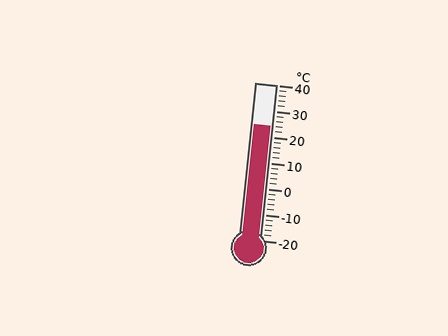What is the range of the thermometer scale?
The thermometer scale ranges from -20°C to 40°C.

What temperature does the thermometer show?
The thermometer shows approximately 24°C.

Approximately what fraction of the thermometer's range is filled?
The thermometer is filled to approximately 75% of its range.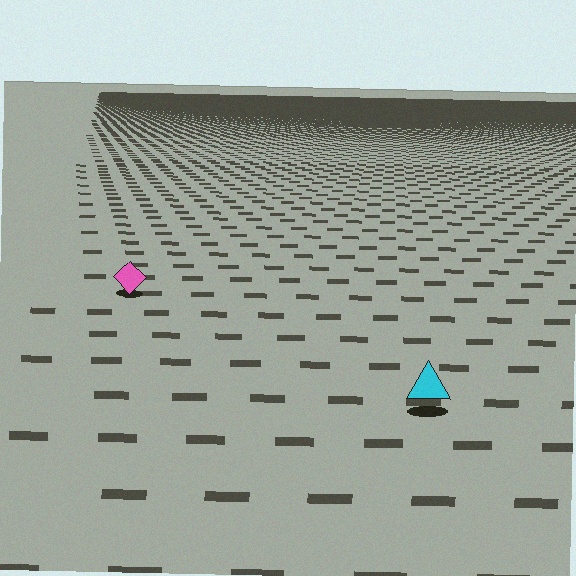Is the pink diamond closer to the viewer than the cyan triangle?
No. The cyan triangle is closer — you can tell from the texture gradient: the ground texture is coarser near it.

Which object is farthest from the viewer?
The pink diamond is farthest from the viewer. It appears smaller and the ground texture around it is denser.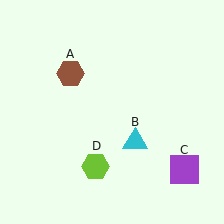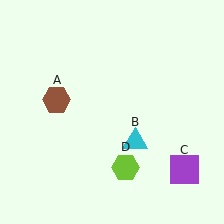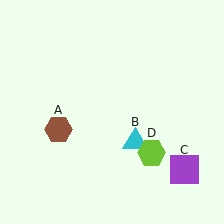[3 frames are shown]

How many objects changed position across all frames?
2 objects changed position: brown hexagon (object A), lime hexagon (object D).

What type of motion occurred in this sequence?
The brown hexagon (object A), lime hexagon (object D) rotated counterclockwise around the center of the scene.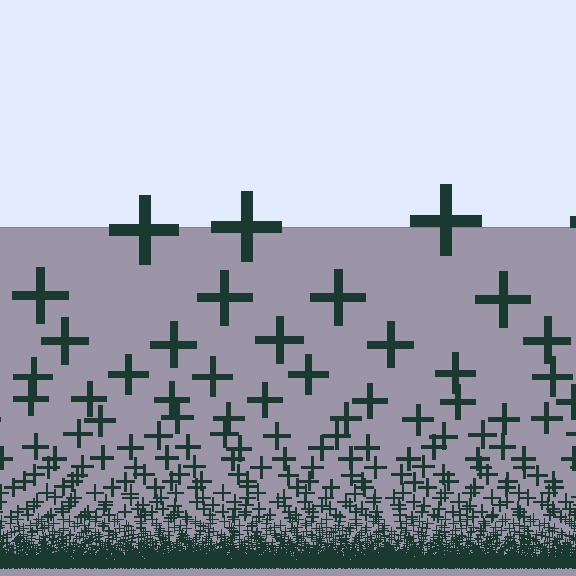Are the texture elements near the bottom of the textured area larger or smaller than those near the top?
Smaller. The gradient is inverted — elements near the bottom are smaller and denser.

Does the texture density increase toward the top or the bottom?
Density increases toward the bottom.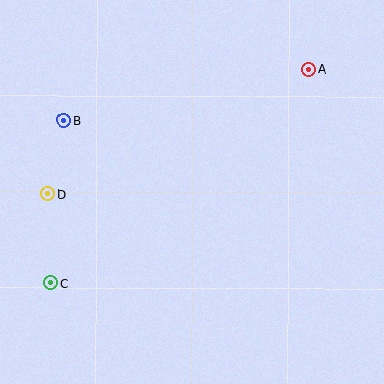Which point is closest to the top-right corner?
Point A is closest to the top-right corner.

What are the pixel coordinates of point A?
Point A is at (309, 70).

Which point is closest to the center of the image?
Point D at (48, 194) is closest to the center.